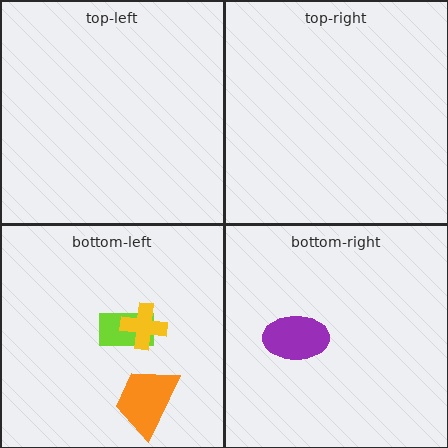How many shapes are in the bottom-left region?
3.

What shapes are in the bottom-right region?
The purple ellipse.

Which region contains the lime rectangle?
The bottom-left region.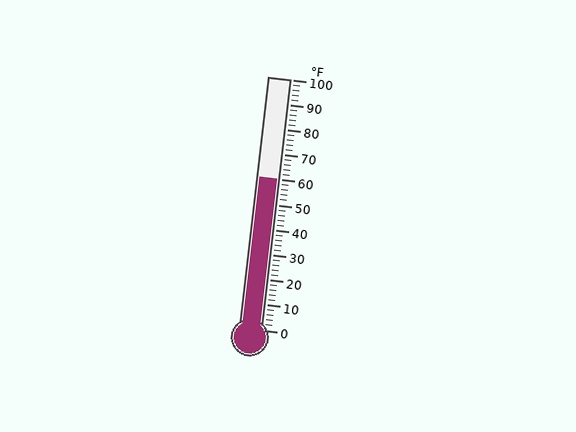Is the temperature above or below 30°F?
The temperature is above 30°F.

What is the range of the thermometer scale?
The thermometer scale ranges from 0°F to 100°F.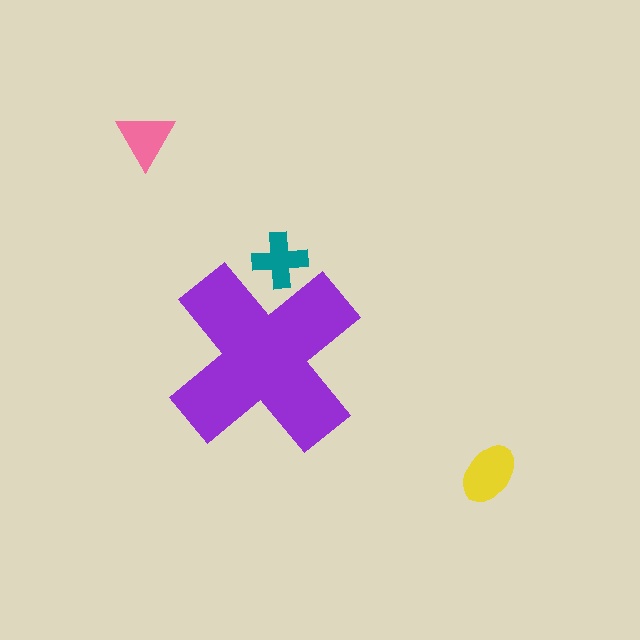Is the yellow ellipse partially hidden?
No, the yellow ellipse is fully visible.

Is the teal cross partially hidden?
Yes, the teal cross is partially hidden behind the purple cross.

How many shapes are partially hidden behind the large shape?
1 shape is partially hidden.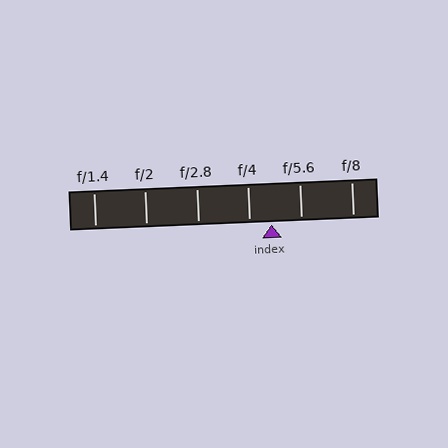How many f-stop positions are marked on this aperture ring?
There are 6 f-stop positions marked.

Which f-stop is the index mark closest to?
The index mark is closest to f/4.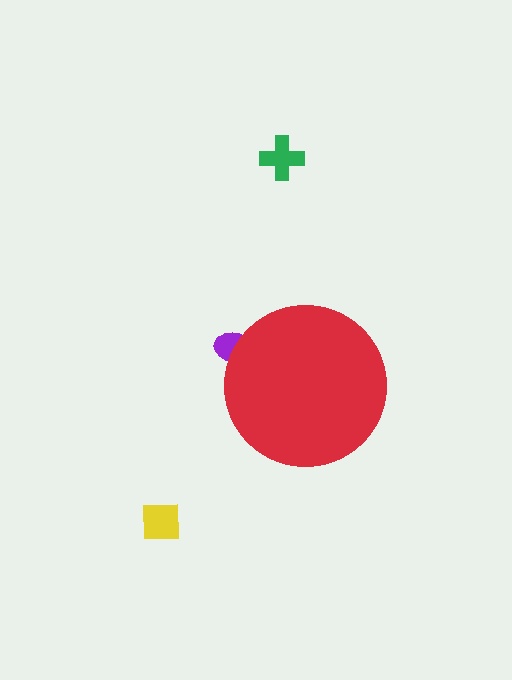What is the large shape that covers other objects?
A red circle.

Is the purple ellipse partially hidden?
Yes, the purple ellipse is partially hidden behind the red circle.